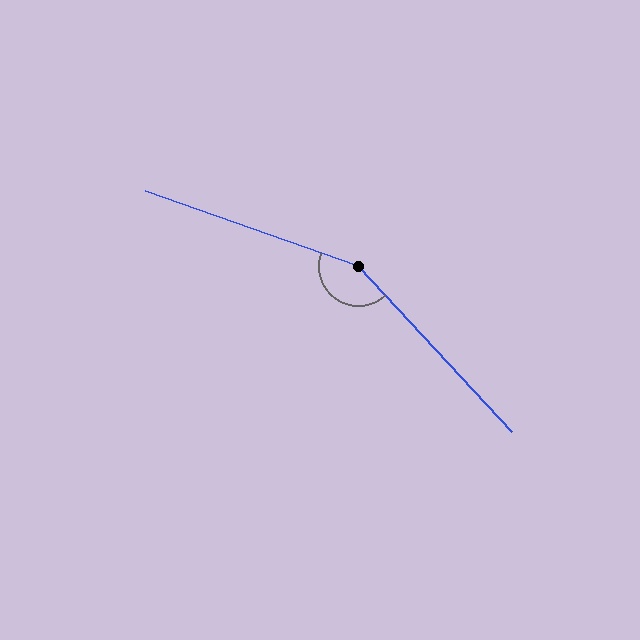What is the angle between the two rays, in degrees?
Approximately 152 degrees.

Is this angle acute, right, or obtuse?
It is obtuse.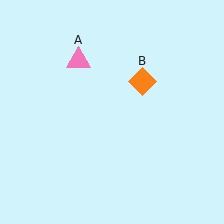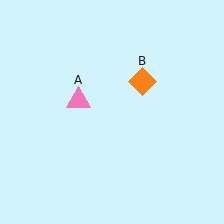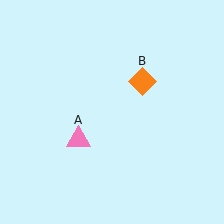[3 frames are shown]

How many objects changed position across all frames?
1 object changed position: pink triangle (object A).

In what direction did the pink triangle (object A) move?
The pink triangle (object A) moved down.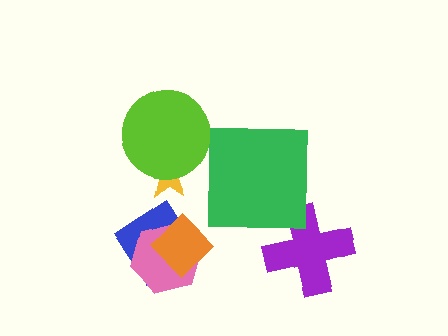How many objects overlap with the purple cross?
0 objects overlap with the purple cross.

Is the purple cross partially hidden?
No, no other shape covers it.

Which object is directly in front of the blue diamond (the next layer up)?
The pink hexagon is directly in front of the blue diamond.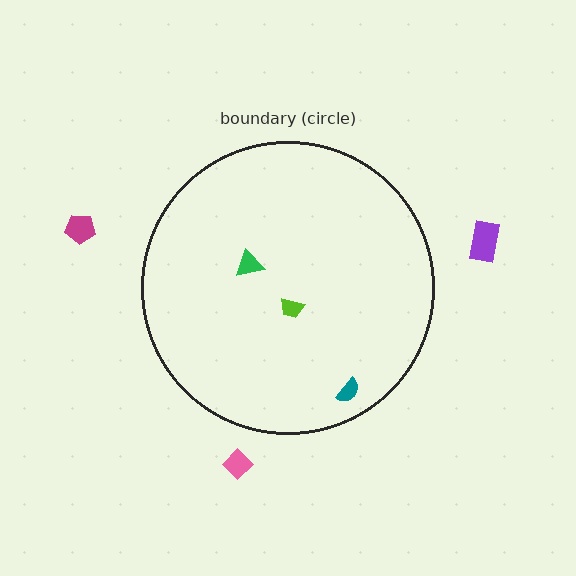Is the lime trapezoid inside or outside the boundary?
Inside.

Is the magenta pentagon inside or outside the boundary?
Outside.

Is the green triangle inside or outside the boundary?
Inside.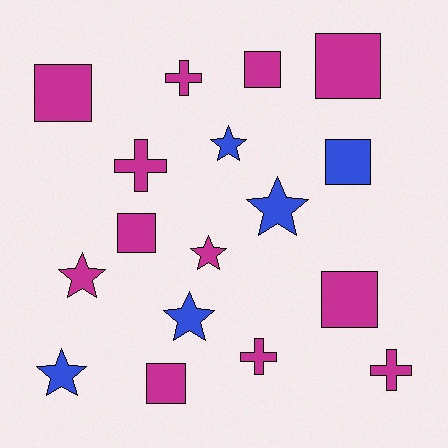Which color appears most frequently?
Magenta, with 12 objects.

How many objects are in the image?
There are 17 objects.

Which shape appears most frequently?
Square, with 7 objects.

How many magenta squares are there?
There are 6 magenta squares.